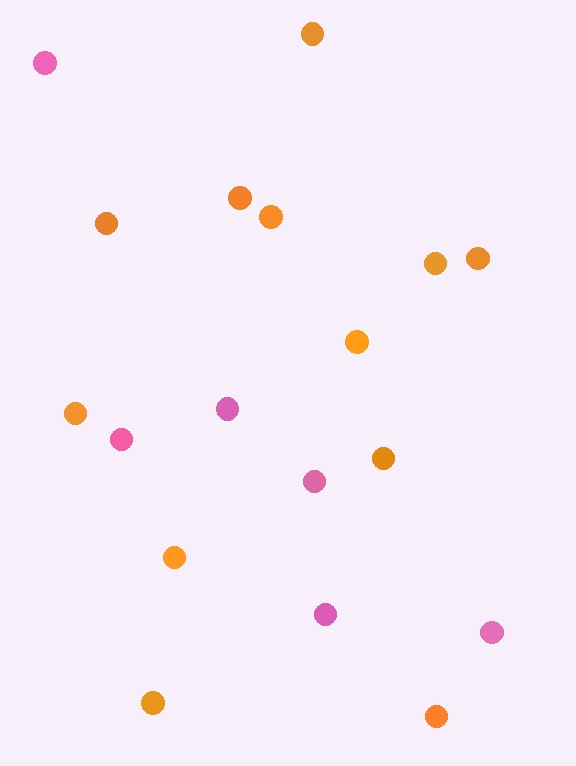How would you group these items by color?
There are 2 groups: one group of orange circles (12) and one group of pink circles (6).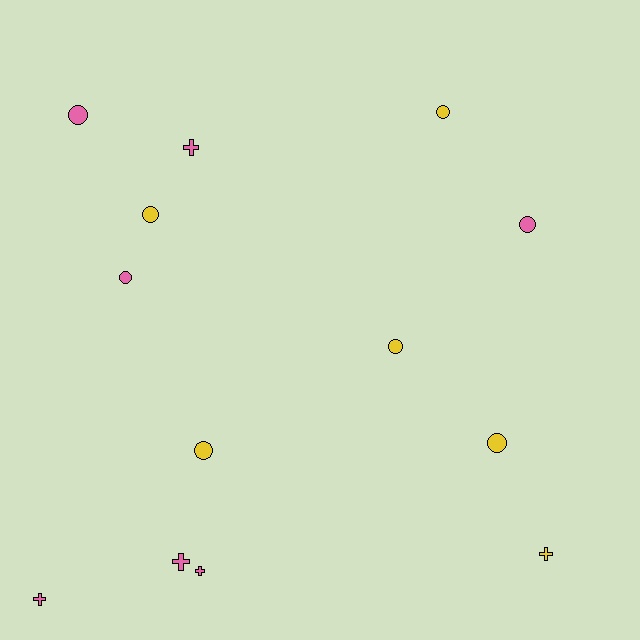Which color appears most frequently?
Pink, with 7 objects.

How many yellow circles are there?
There are 5 yellow circles.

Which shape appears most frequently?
Circle, with 8 objects.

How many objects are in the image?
There are 13 objects.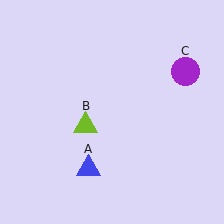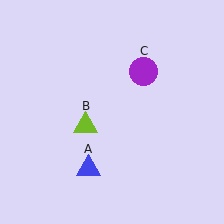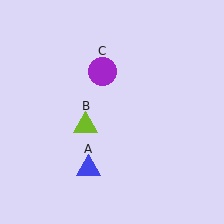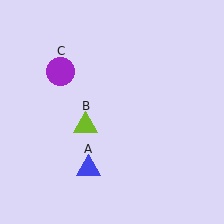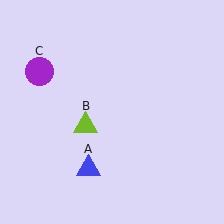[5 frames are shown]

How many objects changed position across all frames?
1 object changed position: purple circle (object C).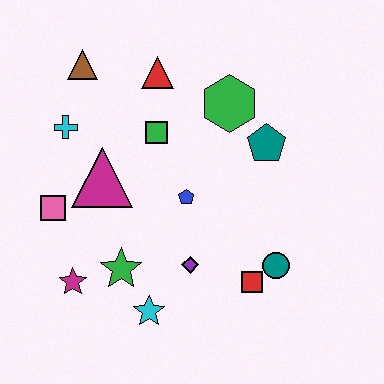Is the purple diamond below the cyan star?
No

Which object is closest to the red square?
The teal circle is closest to the red square.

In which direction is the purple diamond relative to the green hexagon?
The purple diamond is below the green hexagon.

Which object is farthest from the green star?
The brown triangle is farthest from the green star.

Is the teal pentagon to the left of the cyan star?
No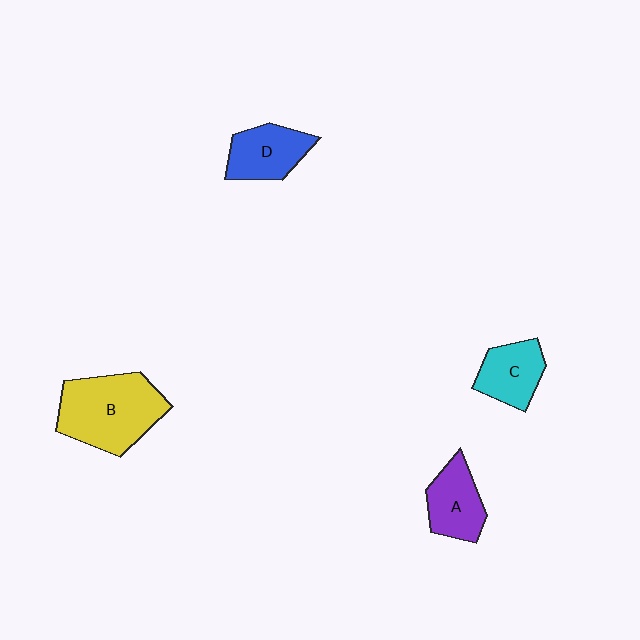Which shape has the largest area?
Shape B (yellow).